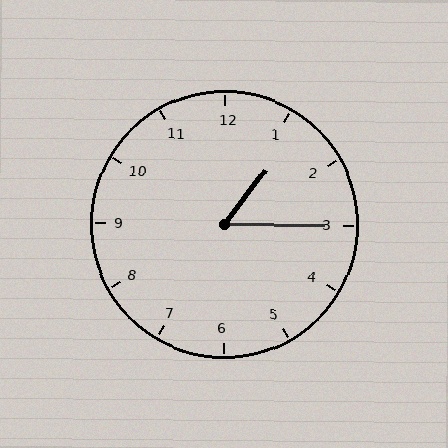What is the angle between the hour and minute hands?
Approximately 52 degrees.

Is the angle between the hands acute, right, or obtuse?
It is acute.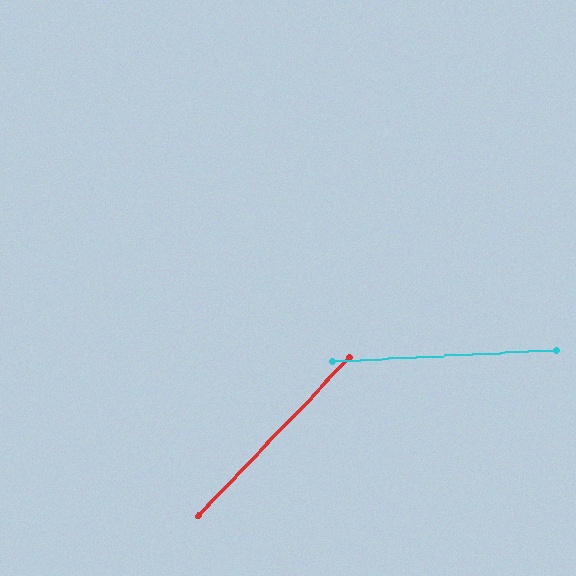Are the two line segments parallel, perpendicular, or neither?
Neither parallel nor perpendicular — they differ by about 43°.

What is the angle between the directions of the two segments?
Approximately 43 degrees.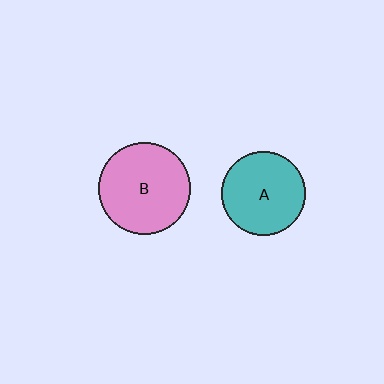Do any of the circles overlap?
No, none of the circles overlap.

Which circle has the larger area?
Circle B (pink).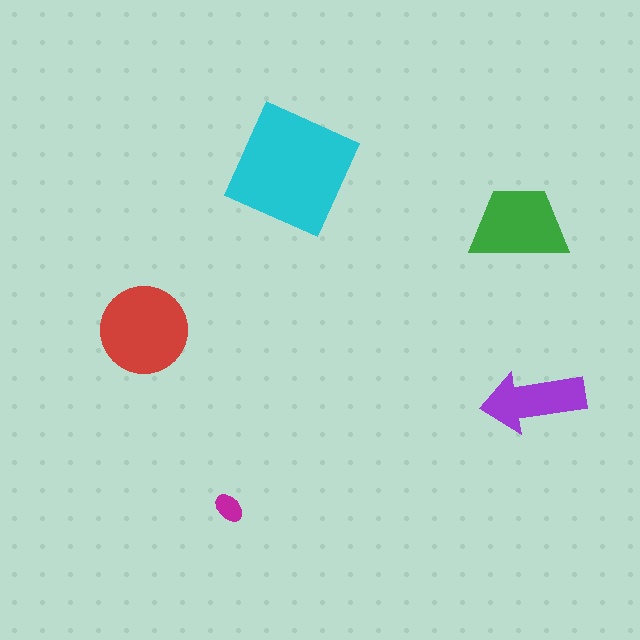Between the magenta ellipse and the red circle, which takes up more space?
The red circle.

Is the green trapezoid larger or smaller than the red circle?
Smaller.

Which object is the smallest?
The magenta ellipse.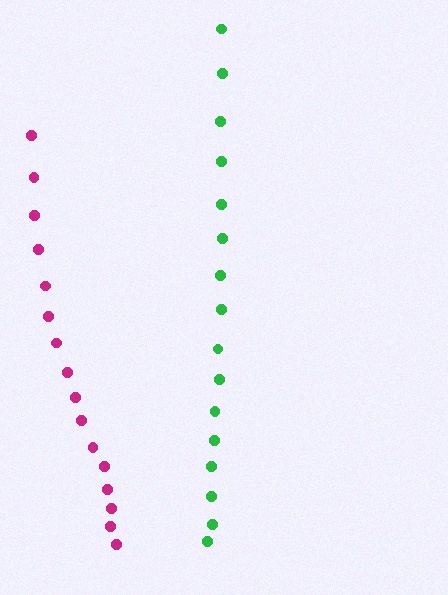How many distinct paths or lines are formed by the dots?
There are 2 distinct paths.